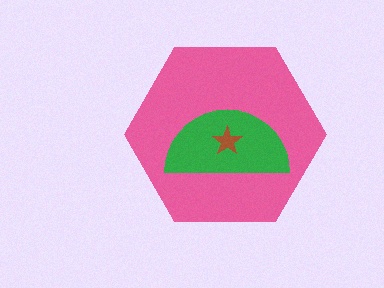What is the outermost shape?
The pink hexagon.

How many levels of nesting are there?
3.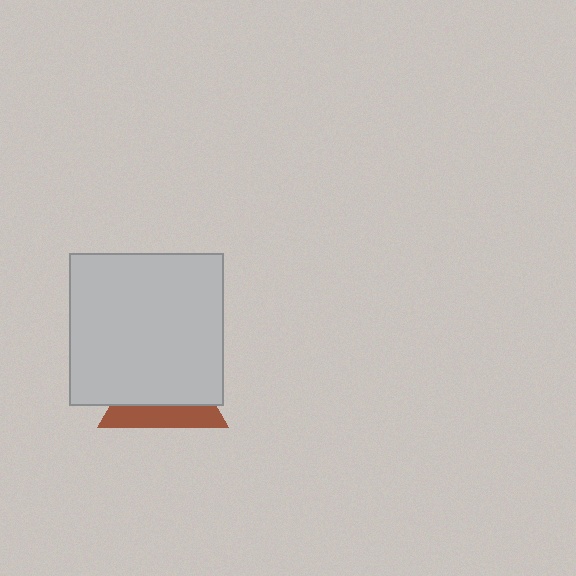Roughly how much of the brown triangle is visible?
A small part of it is visible (roughly 35%).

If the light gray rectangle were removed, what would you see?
You would see the complete brown triangle.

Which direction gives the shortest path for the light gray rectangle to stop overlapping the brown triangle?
Moving up gives the shortest separation.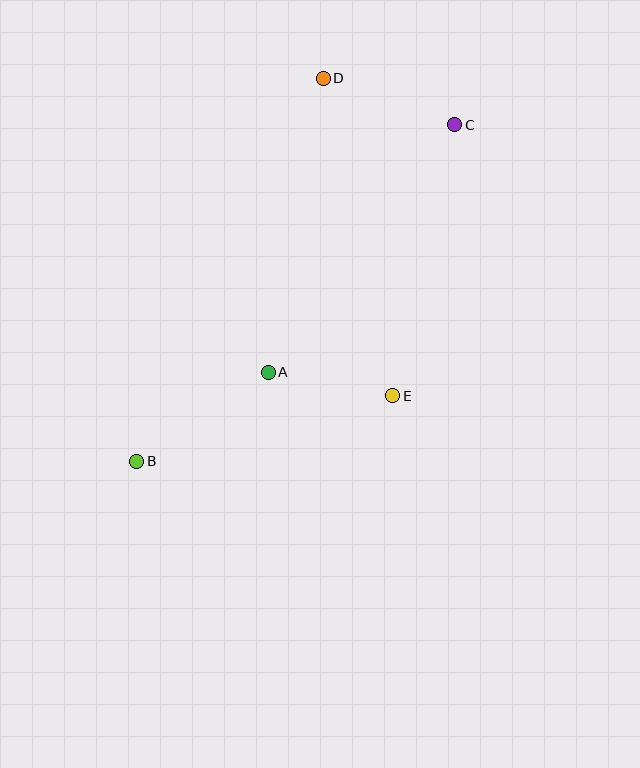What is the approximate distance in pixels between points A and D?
The distance between A and D is approximately 299 pixels.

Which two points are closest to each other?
Points A and E are closest to each other.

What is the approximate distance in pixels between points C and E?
The distance between C and E is approximately 278 pixels.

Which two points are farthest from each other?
Points B and C are farthest from each other.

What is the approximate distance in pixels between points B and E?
The distance between B and E is approximately 264 pixels.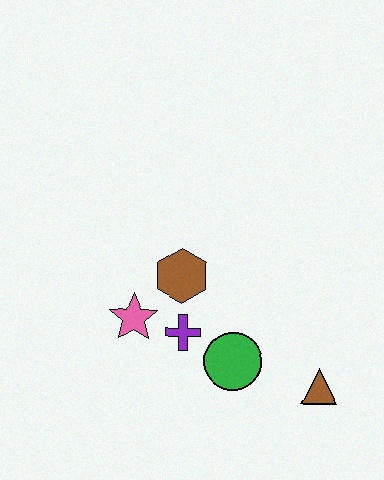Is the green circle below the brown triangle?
No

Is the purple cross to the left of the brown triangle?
Yes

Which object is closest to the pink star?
The purple cross is closest to the pink star.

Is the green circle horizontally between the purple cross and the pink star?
No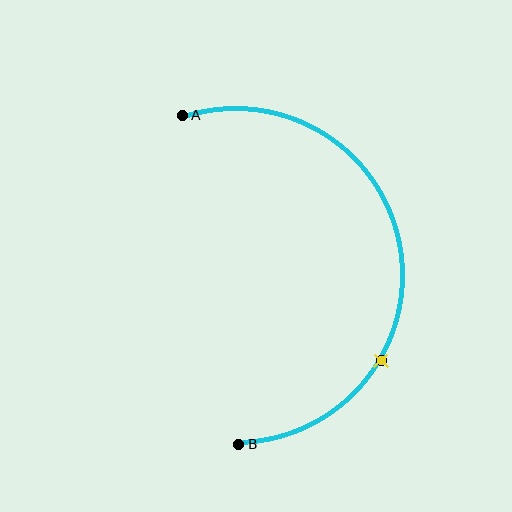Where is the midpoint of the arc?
The arc midpoint is the point on the curve farthest from the straight line joining A and B. It sits to the right of that line.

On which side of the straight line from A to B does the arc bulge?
The arc bulges to the right of the straight line connecting A and B.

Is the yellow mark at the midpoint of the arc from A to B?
No. The yellow mark lies on the arc but is closer to endpoint B. The arc midpoint would be at the point on the curve equidistant along the arc from both A and B.